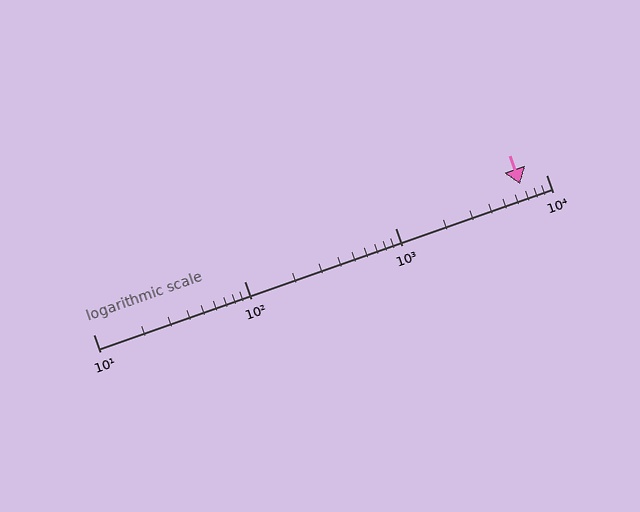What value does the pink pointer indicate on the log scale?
The pointer indicates approximately 6700.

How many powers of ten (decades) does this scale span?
The scale spans 3 decades, from 10 to 10000.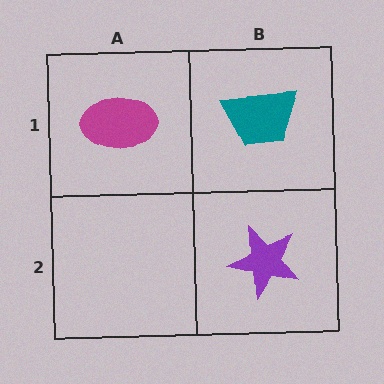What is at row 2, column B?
A purple star.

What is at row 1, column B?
A teal trapezoid.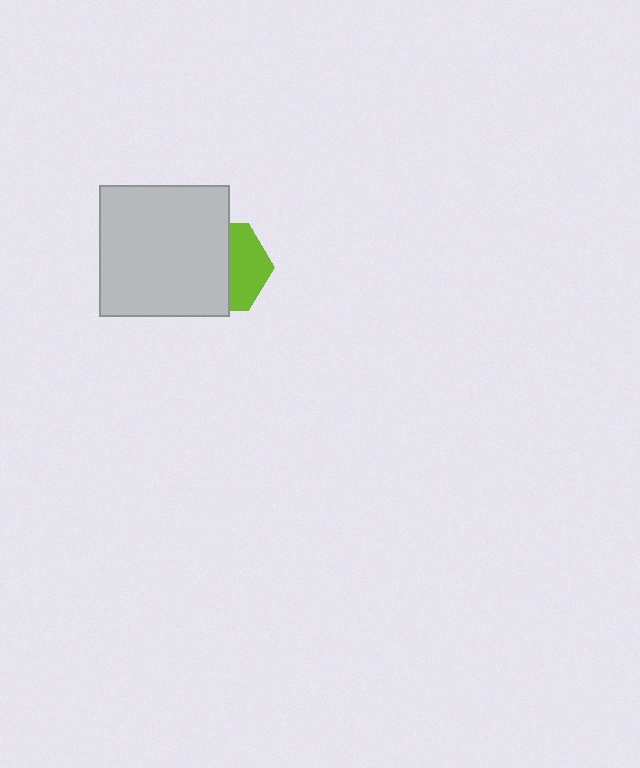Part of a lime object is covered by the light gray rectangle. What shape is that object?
It is a hexagon.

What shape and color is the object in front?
The object in front is a light gray rectangle.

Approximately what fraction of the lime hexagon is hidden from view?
Roughly 58% of the lime hexagon is hidden behind the light gray rectangle.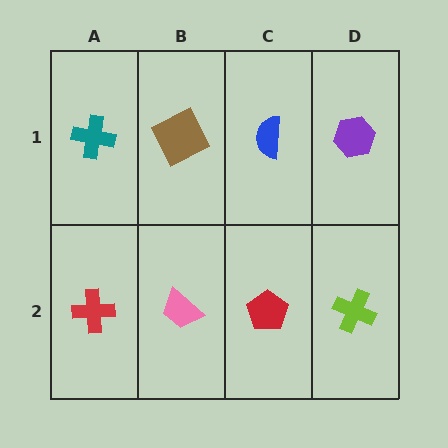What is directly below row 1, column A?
A red cross.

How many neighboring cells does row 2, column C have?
3.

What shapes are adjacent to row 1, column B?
A pink trapezoid (row 2, column B), a teal cross (row 1, column A), a blue semicircle (row 1, column C).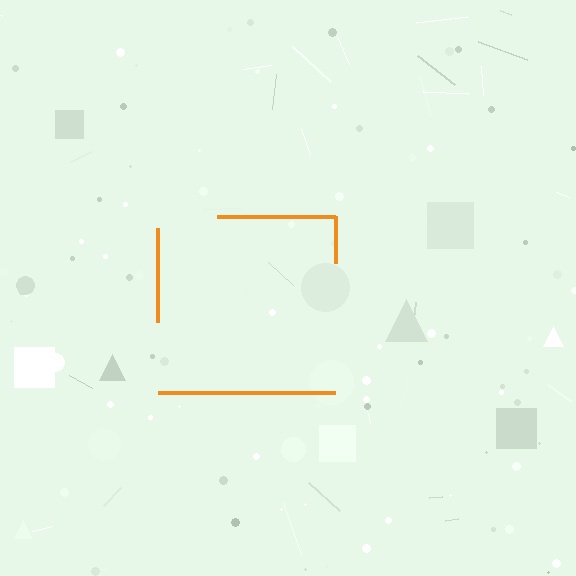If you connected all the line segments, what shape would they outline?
They would outline a square.